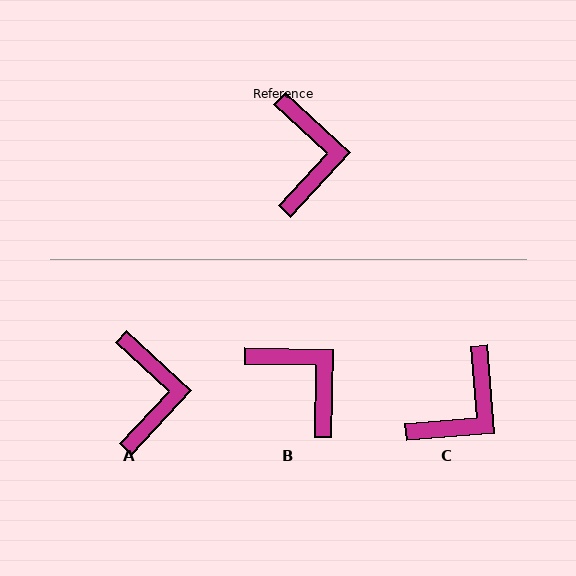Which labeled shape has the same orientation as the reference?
A.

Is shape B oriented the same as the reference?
No, it is off by about 42 degrees.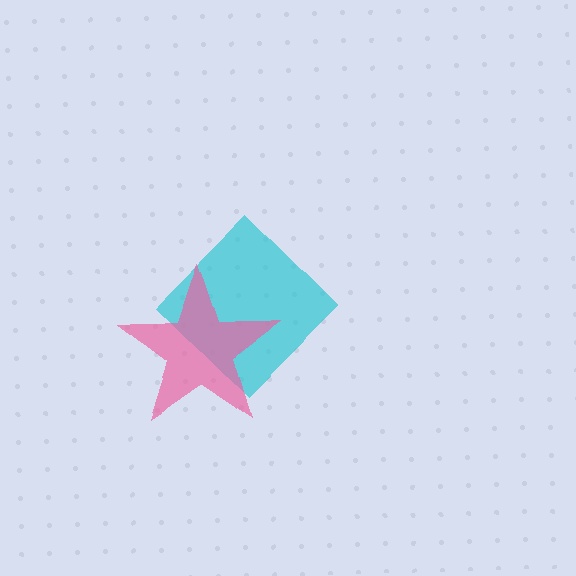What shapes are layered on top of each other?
The layered shapes are: a cyan diamond, a pink star.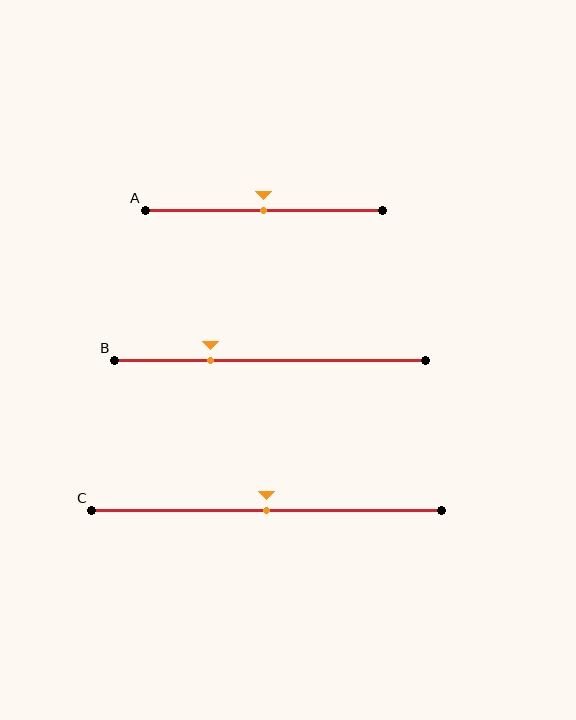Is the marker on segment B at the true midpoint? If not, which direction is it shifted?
No, the marker on segment B is shifted to the left by about 19% of the segment length.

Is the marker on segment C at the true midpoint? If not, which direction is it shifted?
Yes, the marker on segment C is at the true midpoint.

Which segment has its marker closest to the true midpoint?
Segment A has its marker closest to the true midpoint.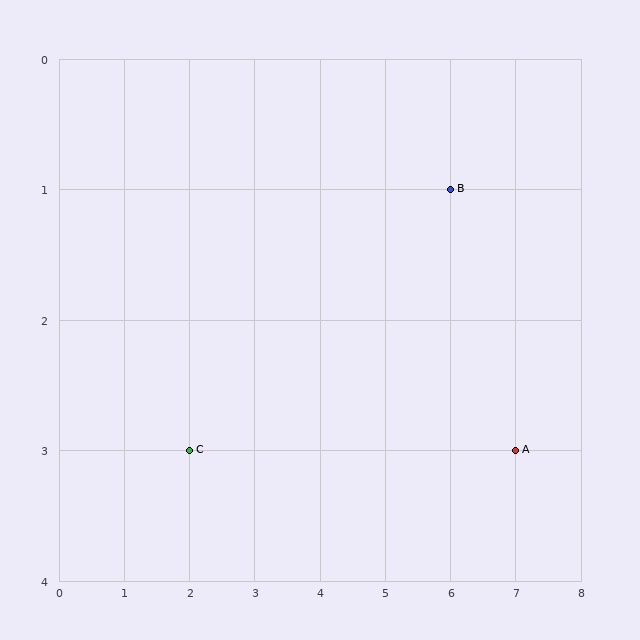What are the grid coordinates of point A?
Point A is at grid coordinates (7, 3).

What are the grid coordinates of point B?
Point B is at grid coordinates (6, 1).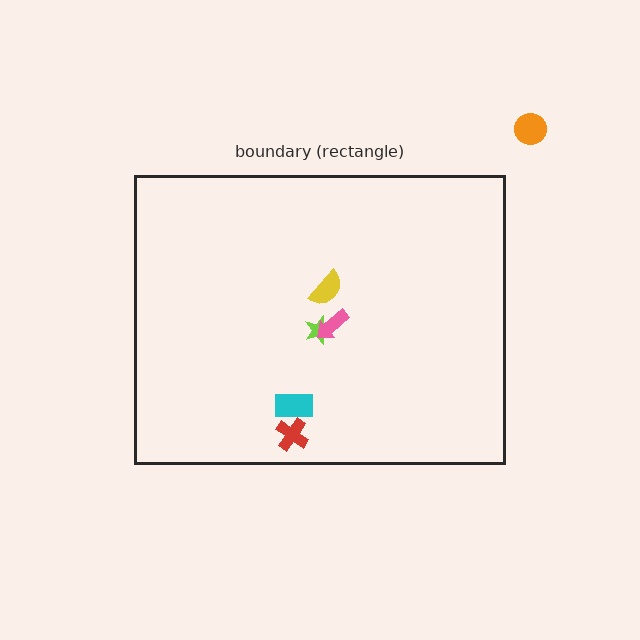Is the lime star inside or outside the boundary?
Inside.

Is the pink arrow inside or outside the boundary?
Inside.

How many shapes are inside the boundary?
5 inside, 1 outside.